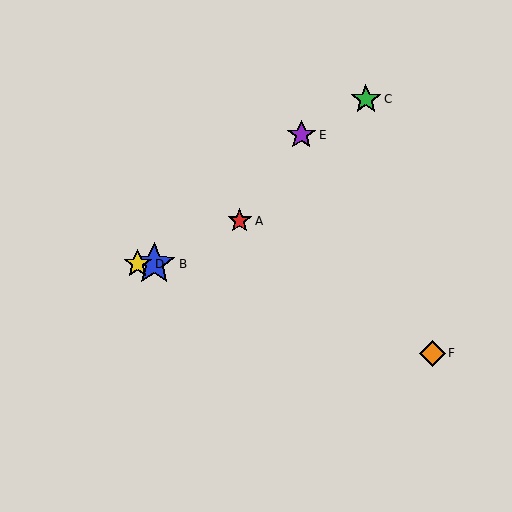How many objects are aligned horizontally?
2 objects (B, D) are aligned horizontally.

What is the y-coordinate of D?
Object D is at y≈264.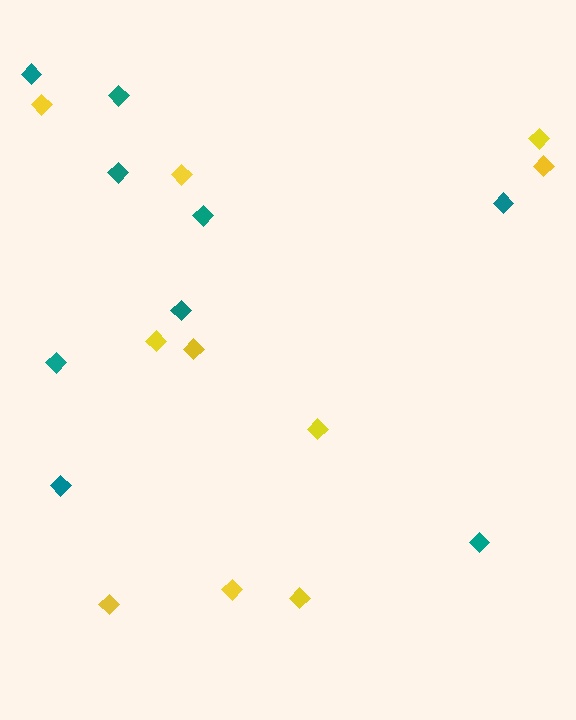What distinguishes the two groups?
There are 2 groups: one group of yellow diamonds (10) and one group of teal diamonds (9).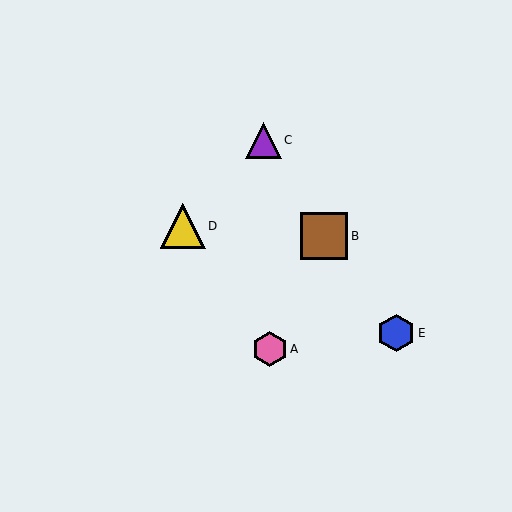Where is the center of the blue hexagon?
The center of the blue hexagon is at (396, 333).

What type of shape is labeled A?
Shape A is a pink hexagon.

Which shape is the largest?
The brown square (labeled B) is the largest.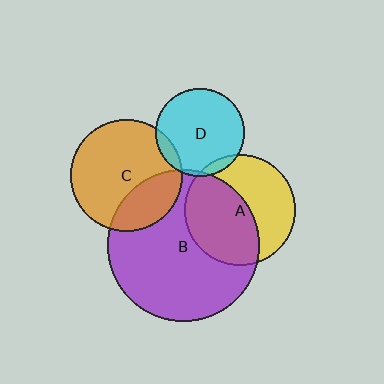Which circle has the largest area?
Circle B (purple).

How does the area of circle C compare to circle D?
Approximately 1.6 times.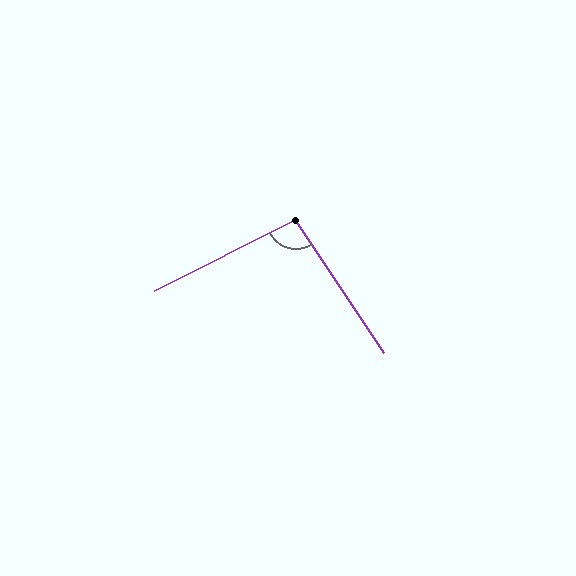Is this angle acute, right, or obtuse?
It is obtuse.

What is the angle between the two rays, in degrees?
Approximately 97 degrees.